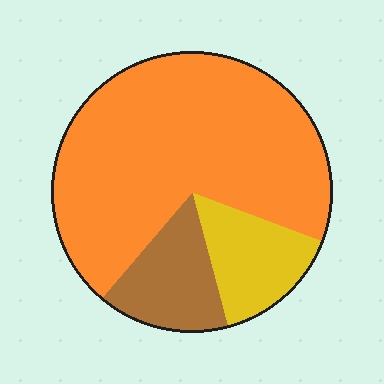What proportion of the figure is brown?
Brown covers around 15% of the figure.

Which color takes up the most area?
Orange, at roughly 70%.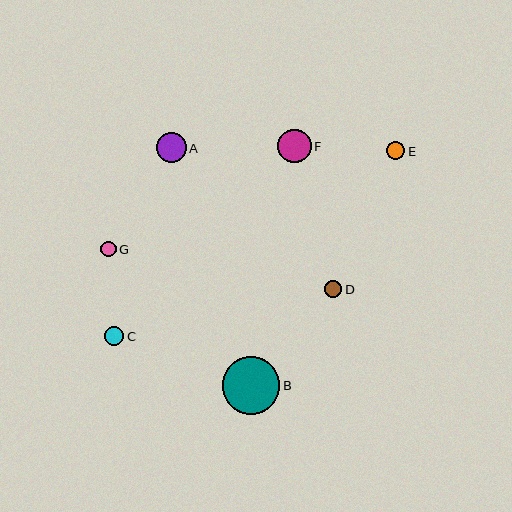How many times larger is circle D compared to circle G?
Circle D is approximately 1.2 times the size of circle G.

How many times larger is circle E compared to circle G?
Circle E is approximately 1.2 times the size of circle G.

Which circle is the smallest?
Circle G is the smallest with a size of approximately 15 pixels.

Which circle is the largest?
Circle B is the largest with a size of approximately 57 pixels.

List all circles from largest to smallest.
From largest to smallest: B, F, A, C, E, D, G.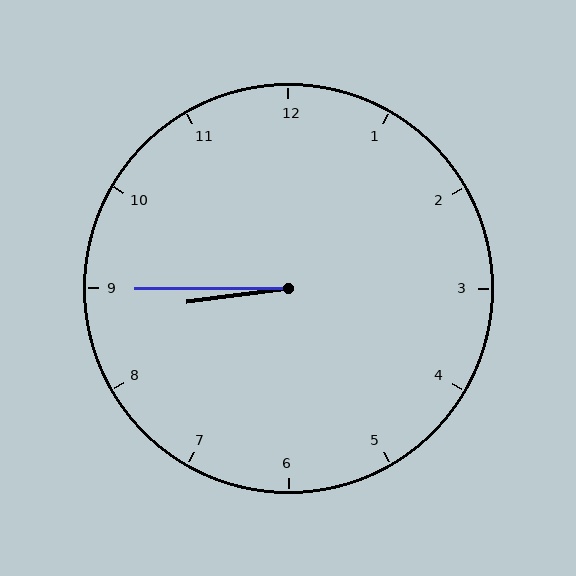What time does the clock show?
8:45.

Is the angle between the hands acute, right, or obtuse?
It is acute.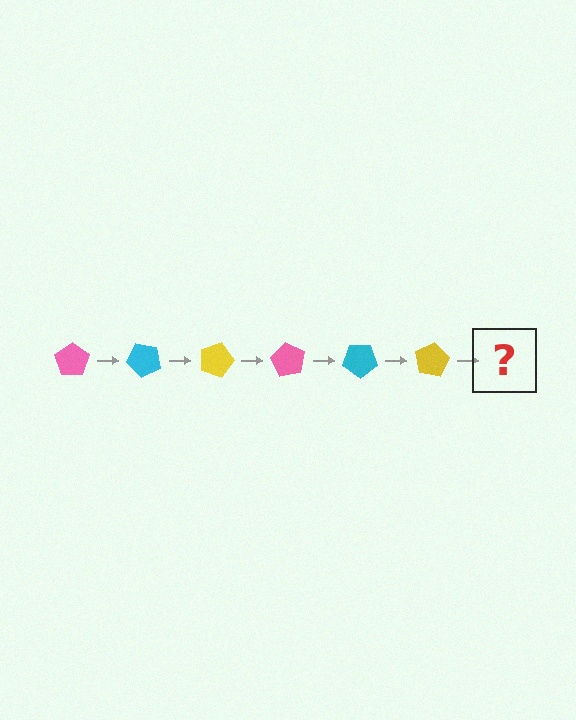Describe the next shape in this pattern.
It should be a pink pentagon, rotated 270 degrees from the start.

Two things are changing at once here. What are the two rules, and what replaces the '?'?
The two rules are that it rotates 45 degrees each step and the color cycles through pink, cyan, and yellow. The '?' should be a pink pentagon, rotated 270 degrees from the start.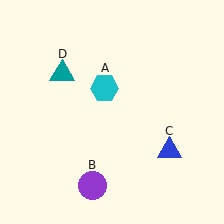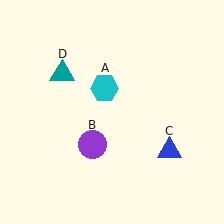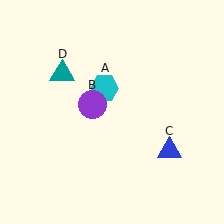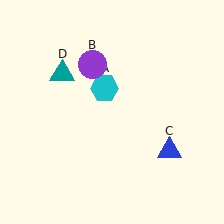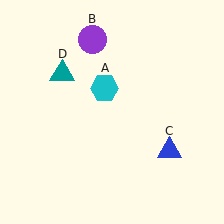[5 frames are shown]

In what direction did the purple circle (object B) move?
The purple circle (object B) moved up.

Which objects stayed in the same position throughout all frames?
Cyan hexagon (object A) and blue triangle (object C) and teal triangle (object D) remained stationary.